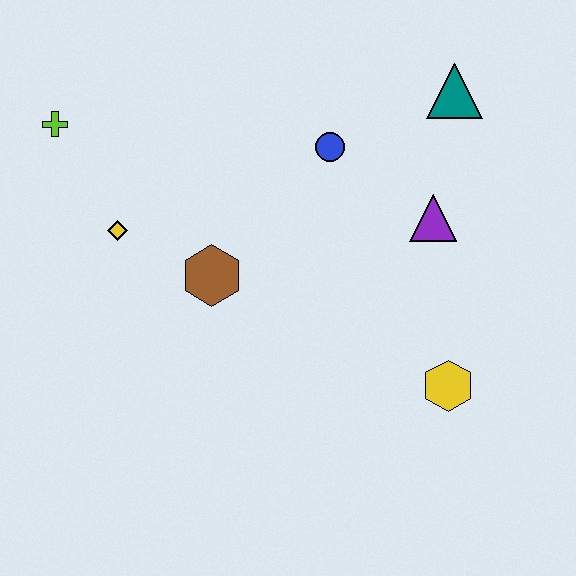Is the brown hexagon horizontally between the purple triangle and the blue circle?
No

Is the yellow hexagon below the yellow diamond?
Yes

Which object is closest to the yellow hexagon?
The purple triangle is closest to the yellow hexagon.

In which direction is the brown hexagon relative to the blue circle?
The brown hexagon is below the blue circle.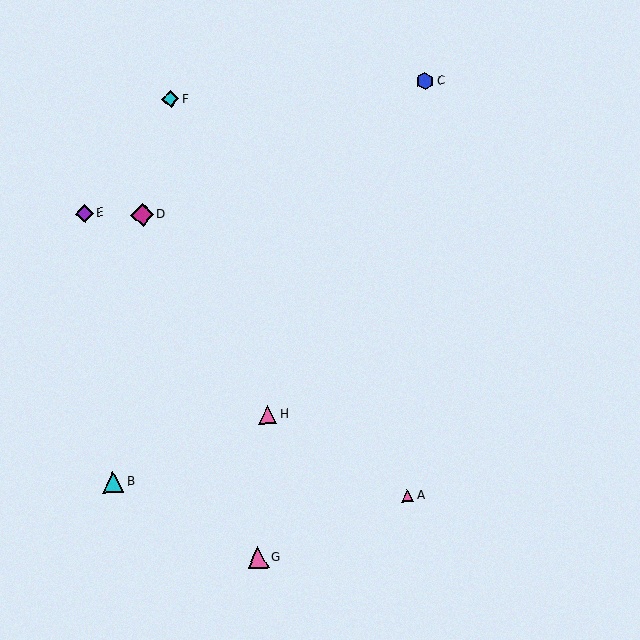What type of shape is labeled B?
Shape B is a cyan triangle.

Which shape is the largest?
The magenta diamond (labeled D) is the largest.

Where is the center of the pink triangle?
The center of the pink triangle is at (408, 496).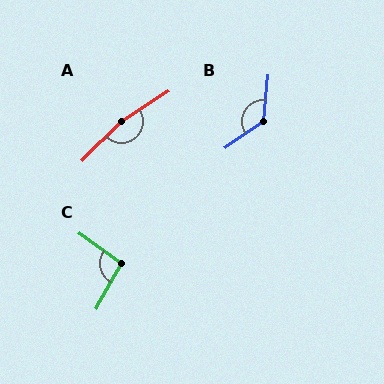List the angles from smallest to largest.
C (96°), B (130°), A (168°).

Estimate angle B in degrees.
Approximately 130 degrees.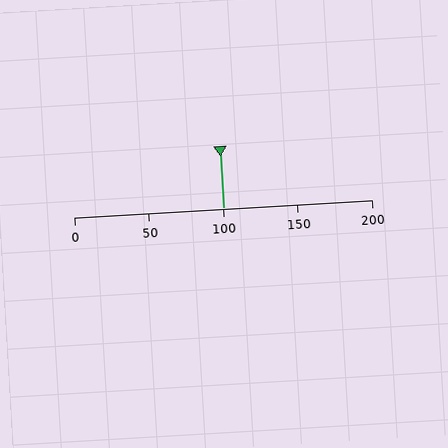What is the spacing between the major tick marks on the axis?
The major ticks are spaced 50 apart.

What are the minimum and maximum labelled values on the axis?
The axis runs from 0 to 200.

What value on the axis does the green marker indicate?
The marker indicates approximately 100.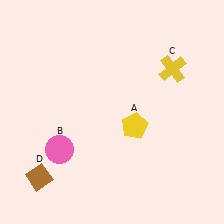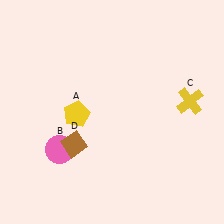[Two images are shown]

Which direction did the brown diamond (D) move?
The brown diamond (D) moved right.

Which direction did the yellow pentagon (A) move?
The yellow pentagon (A) moved left.